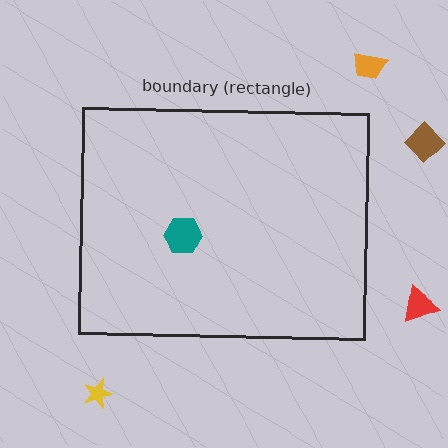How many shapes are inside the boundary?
1 inside, 4 outside.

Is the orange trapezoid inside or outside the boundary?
Outside.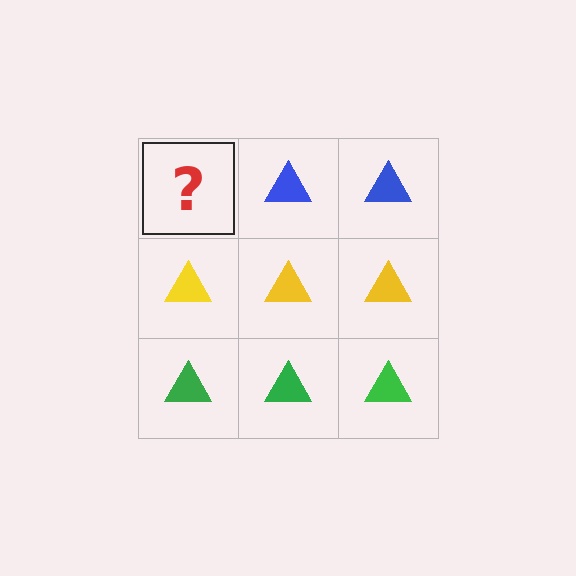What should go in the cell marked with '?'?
The missing cell should contain a blue triangle.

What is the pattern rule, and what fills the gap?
The rule is that each row has a consistent color. The gap should be filled with a blue triangle.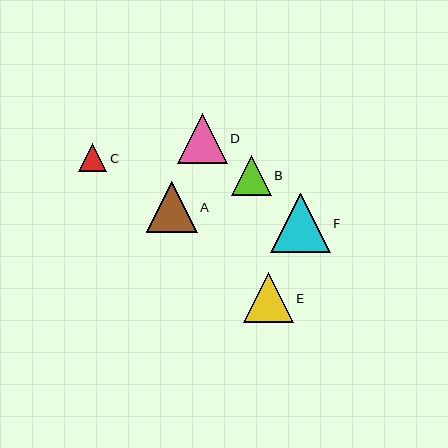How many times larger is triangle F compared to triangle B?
Triangle F is approximately 1.5 times the size of triangle B.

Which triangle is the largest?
Triangle F is the largest with a size of approximately 59 pixels.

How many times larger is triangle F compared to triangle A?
Triangle F is approximately 1.2 times the size of triangle A.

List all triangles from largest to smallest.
From largest to smallest: F, A, E, D, B, C.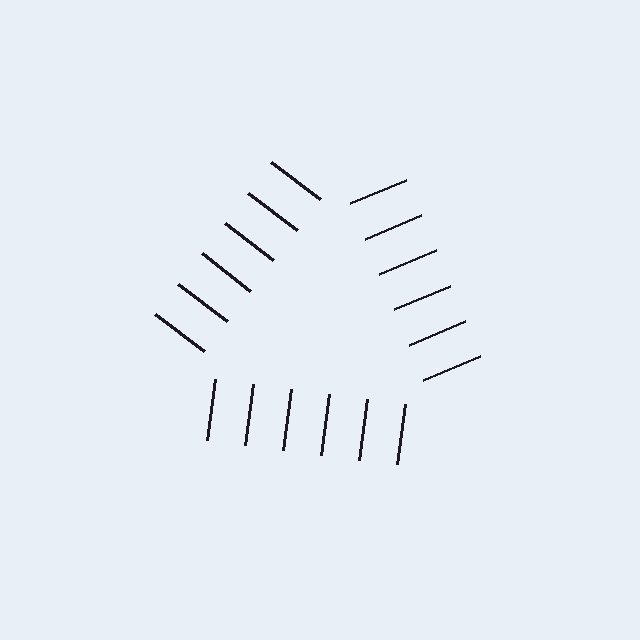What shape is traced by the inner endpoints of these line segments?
An illusory triangle — the line segments terminate on its edges but no continuous stroke is drawn.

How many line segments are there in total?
18 — 6 along each of the 3 edges.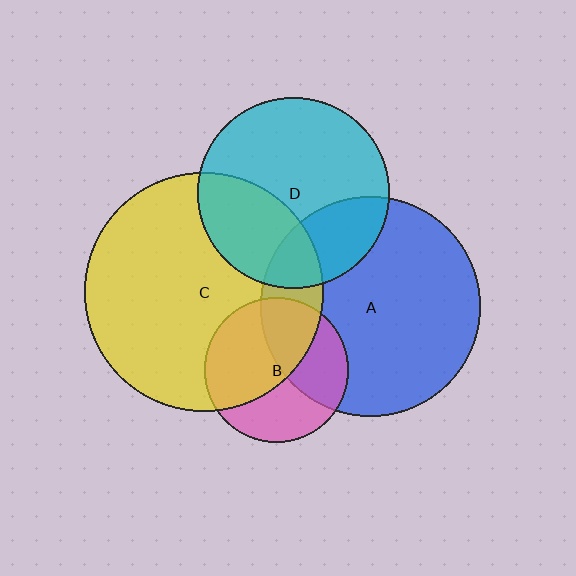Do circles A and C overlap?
Yes.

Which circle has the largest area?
Circle C (yellow).